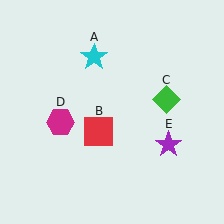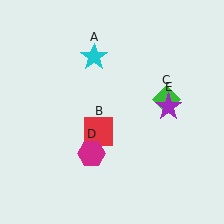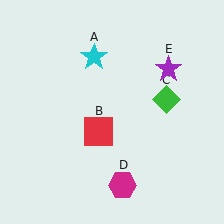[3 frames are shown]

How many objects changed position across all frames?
2 objects changed position: magenta hexagon (object D), purple star (object E).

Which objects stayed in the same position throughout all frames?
Cyan star (object A) and red square (object B) and green diamond (object C) remained stationary.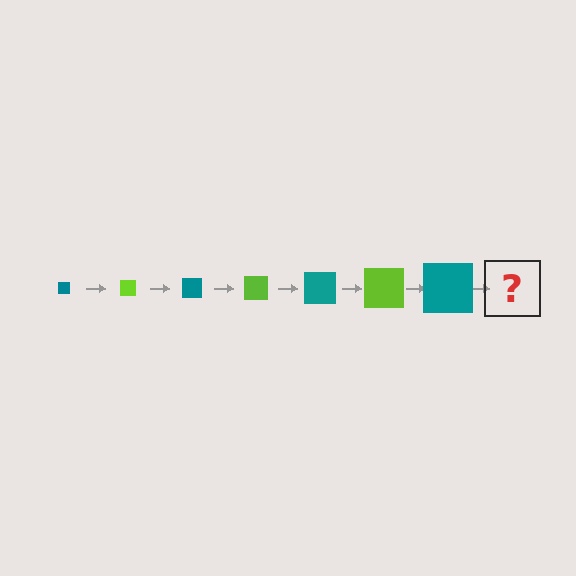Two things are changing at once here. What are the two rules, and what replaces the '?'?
The two rules are that the square grows larger each step and the color cycles through teal and lime. The '?' should be a lime square, larger than the previous one.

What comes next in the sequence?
The next element should be a lime square, larger than the previous one.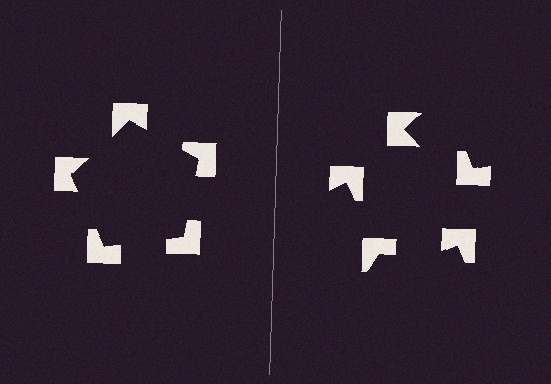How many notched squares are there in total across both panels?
10 — 5 on each side.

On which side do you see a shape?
An illusory pentagon appears on the left side. On the right side the wedge cuts are rotated, so no coherent shape forms.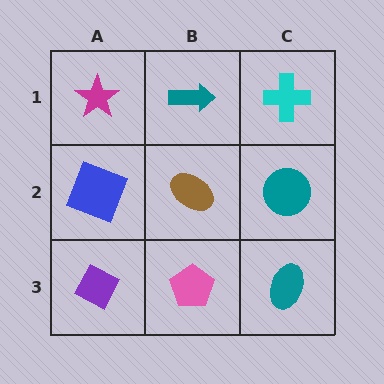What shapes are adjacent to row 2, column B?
A teal arrow (row 1, column B), a pink pentagon (row 3, column B), a blue square (row 2, column A), a teal circle (row 2, column C).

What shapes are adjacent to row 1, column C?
A teal circle (row 2, column C), a teal arrow (row 1, column B).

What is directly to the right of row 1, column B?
A cyan cross.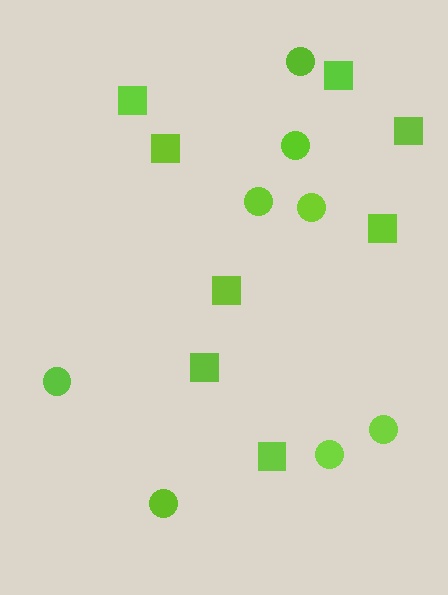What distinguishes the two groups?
There are 2 groups: one group of circles (8) and one group of squares (8).